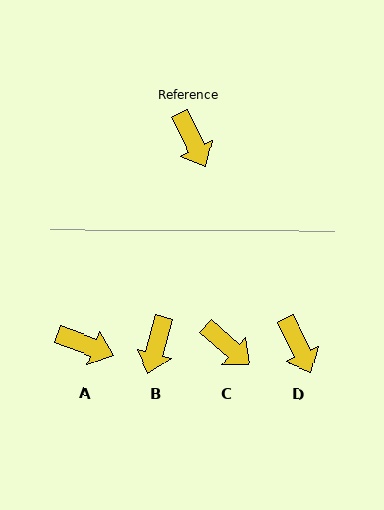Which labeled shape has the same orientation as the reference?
D.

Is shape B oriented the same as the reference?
No, it is off by about 42 degrees.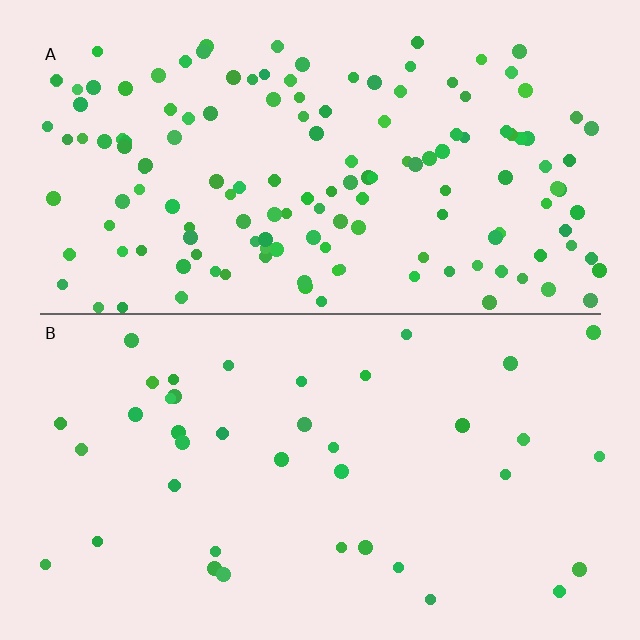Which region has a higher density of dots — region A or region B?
A (the top).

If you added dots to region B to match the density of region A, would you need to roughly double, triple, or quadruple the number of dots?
Approximately quadruple.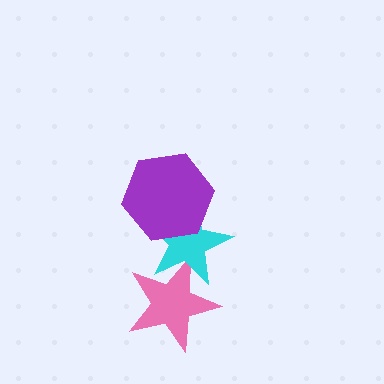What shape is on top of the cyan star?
The purple hexagon is on top of the cyan star.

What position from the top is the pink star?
The pink star is 3rd from the top.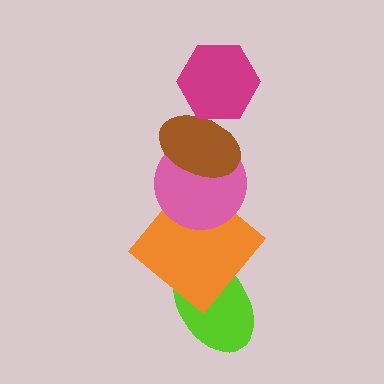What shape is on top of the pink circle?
The brown ellipse is on top of the pink circle.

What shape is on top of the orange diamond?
The pink circle is on top of the orange diamond.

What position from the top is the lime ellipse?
The lime ellipse is 5th from the top.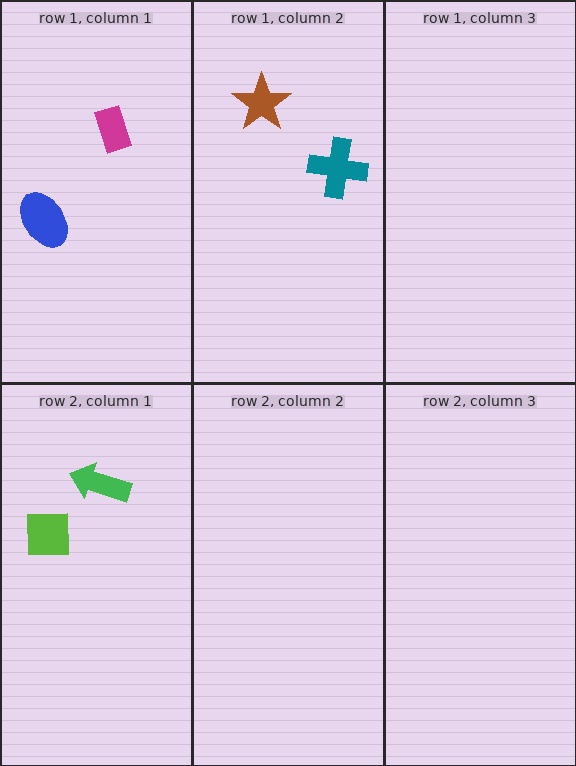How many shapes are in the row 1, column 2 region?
2.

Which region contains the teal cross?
The row 1, column 2 region.